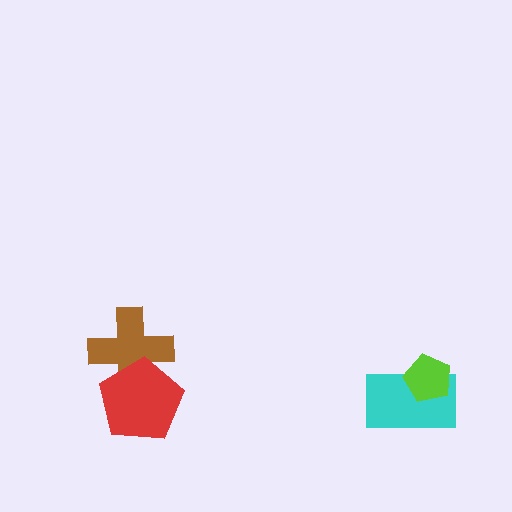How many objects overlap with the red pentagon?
1 object overlaps with the red pentagon.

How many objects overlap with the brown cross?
1 object overlaps with the brown cross.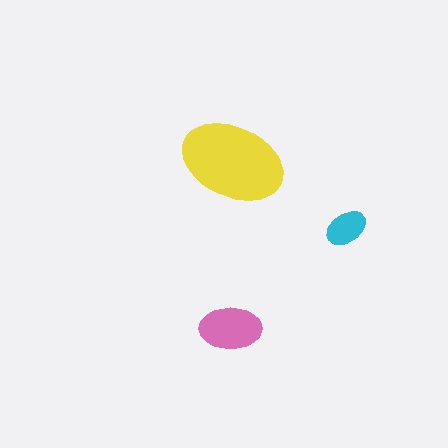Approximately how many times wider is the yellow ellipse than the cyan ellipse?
About 2.5 times wider.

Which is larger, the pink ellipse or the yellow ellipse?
The yellow one.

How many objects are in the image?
There are 3 objects in the image.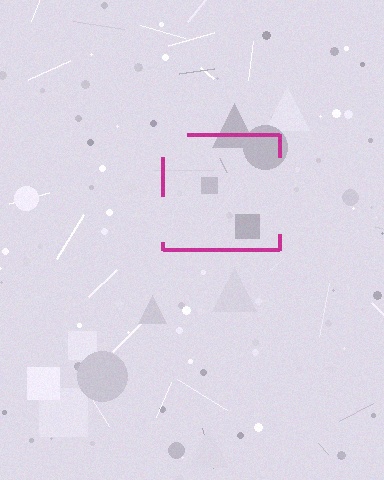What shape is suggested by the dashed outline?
The dashed outline suggests a square.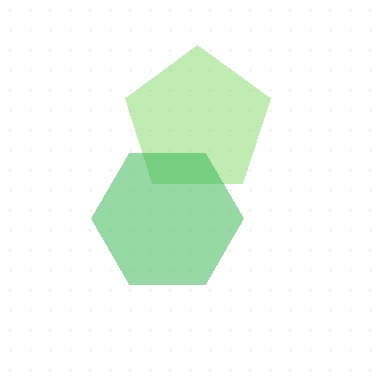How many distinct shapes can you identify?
There are 2 distinct shapes: a lime pentagon, a green hexagon.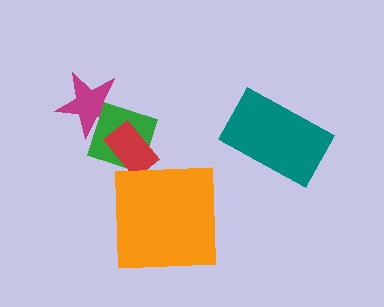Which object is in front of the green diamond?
The red rectangle is in front of the green diamond.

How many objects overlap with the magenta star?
1 object overlaps with the magenta star.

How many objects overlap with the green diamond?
2 objects overlap with the green diamond.